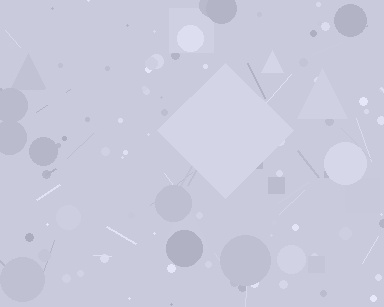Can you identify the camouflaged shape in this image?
The camouflaged shape is a diamond.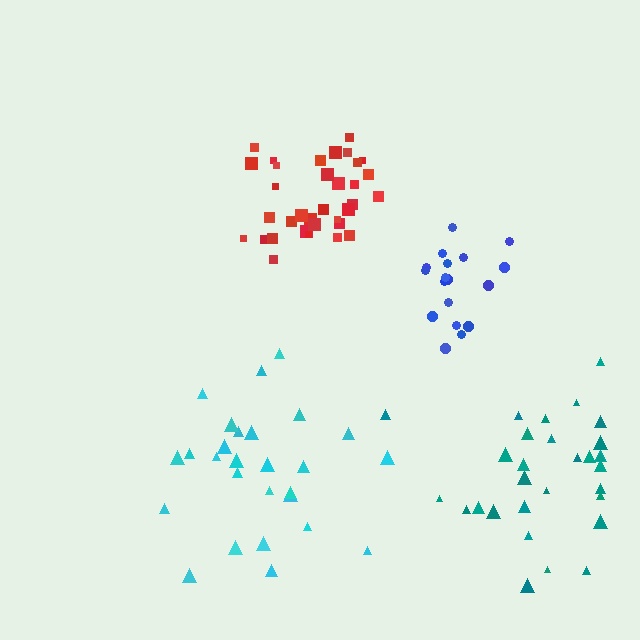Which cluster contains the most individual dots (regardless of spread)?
Red (34).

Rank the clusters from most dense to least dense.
red, blue, teal, cyan.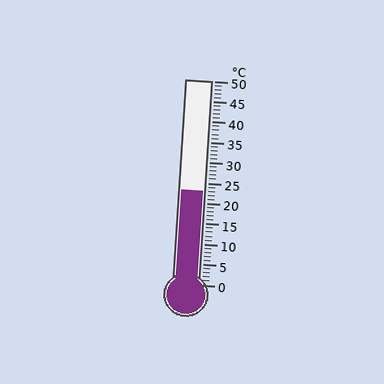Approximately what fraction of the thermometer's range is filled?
The thermometer is filled to approximately 45% of its range.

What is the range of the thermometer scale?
The thermometer scale ranges from 0°C to 50°C.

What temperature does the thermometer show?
The thermometer shows approximately 23°C.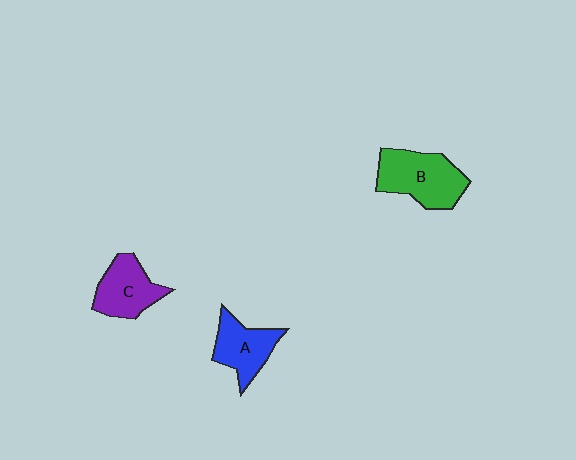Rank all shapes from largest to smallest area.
From largest to smallest: B (green), C (purple), A (blue).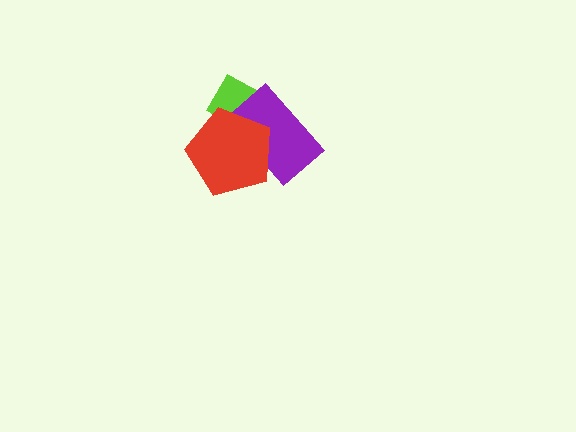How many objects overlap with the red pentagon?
2 objects overlap with the red pentagon.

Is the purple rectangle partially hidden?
Yes, it is partially covered by another shape.